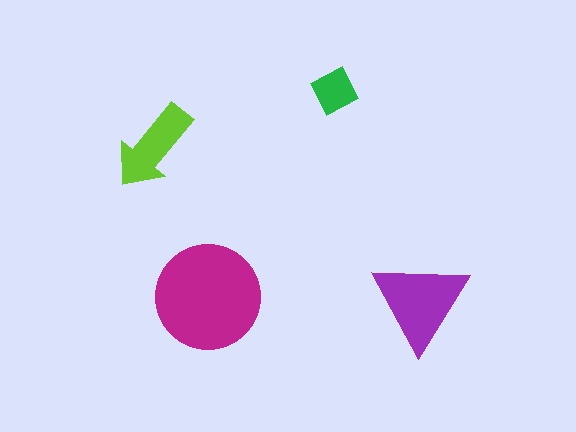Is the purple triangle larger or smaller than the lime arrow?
Larger.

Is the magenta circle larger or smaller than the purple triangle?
Larger.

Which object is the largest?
The magenta circle.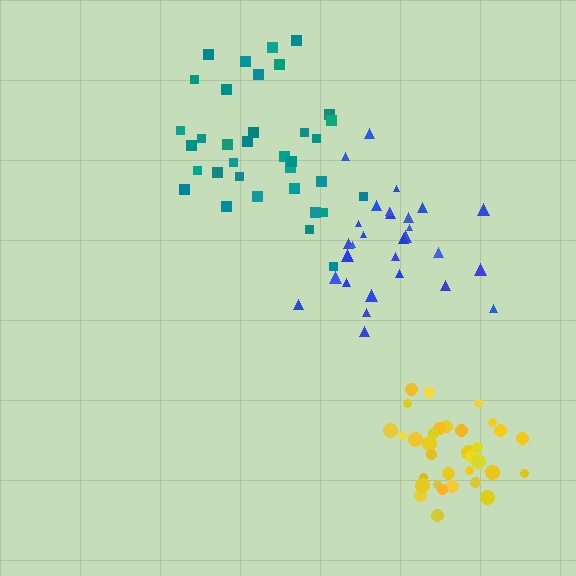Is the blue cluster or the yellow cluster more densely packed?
Yellow.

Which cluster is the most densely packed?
Yellow.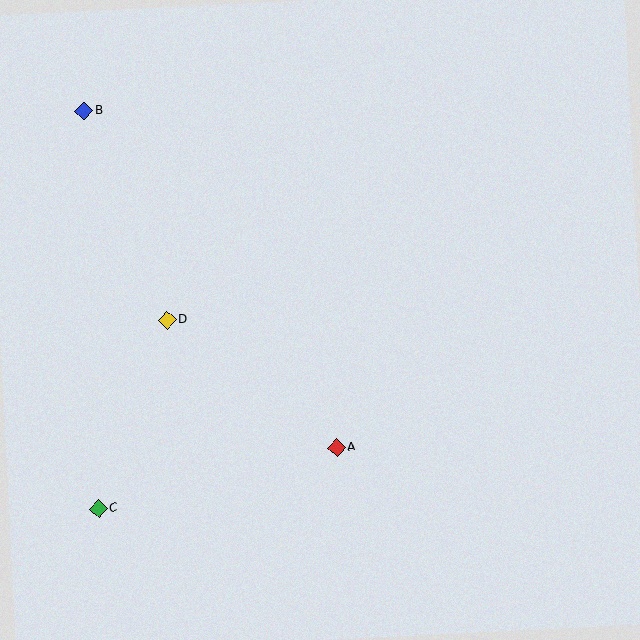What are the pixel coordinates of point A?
Point A is at (337, 447).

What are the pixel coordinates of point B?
Point B is at (84, 111).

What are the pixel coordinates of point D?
Point D is at (167, 320).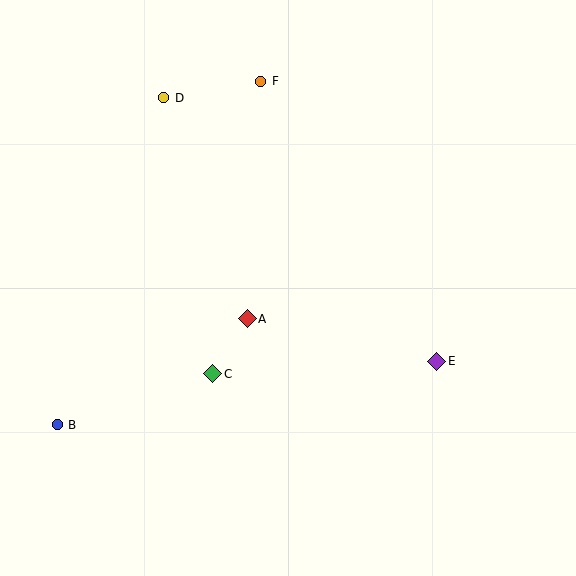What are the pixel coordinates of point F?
Point F is at (261, 81).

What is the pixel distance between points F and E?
The distance between F and E is 331 pixels.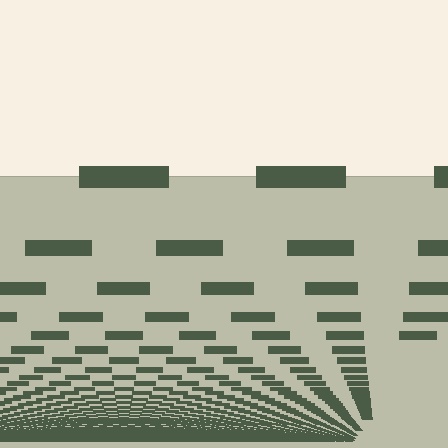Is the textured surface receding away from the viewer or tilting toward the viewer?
The surface appears to tilt toward the viewer. Texture elements get larger and sparser toward the top.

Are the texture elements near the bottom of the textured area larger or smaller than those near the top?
Smaller. The gradient is inverted — elements near the bottom are smaller and denser.